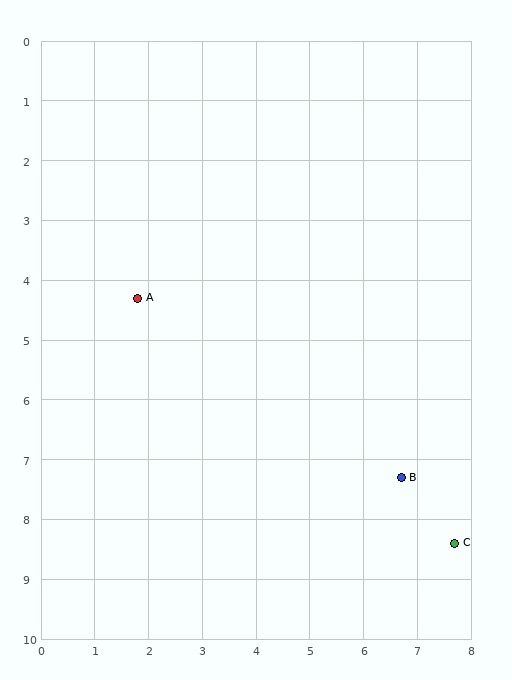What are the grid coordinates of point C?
Point C is at approximately (7.7, 8.4).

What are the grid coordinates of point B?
Point B is at approximately (6.7, 7.3).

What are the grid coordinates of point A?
Point A is at approximately (1.8, 4.3).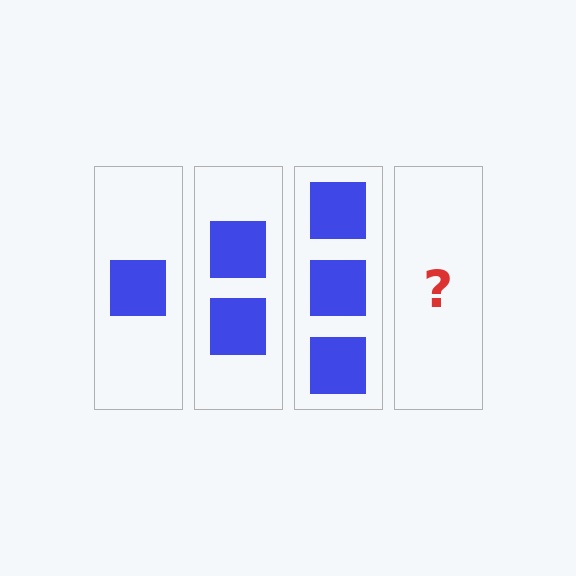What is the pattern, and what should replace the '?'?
The pattern is that each step adds one more square. The '?' should be 4 squares.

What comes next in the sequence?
The next element should be 4 squares.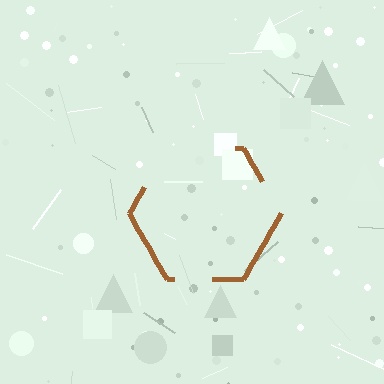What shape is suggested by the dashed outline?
The dashed outline suggests a hexagon.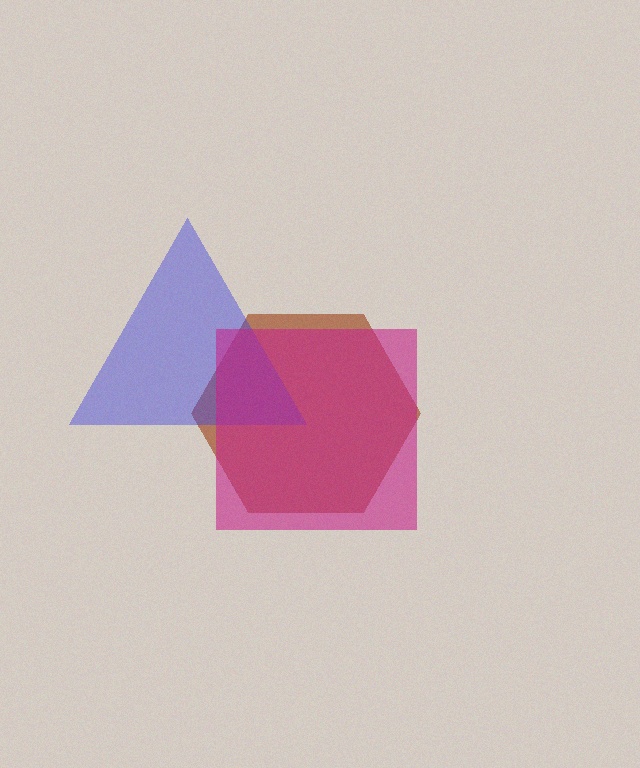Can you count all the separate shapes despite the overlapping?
Yes, there are 3 separate shapes.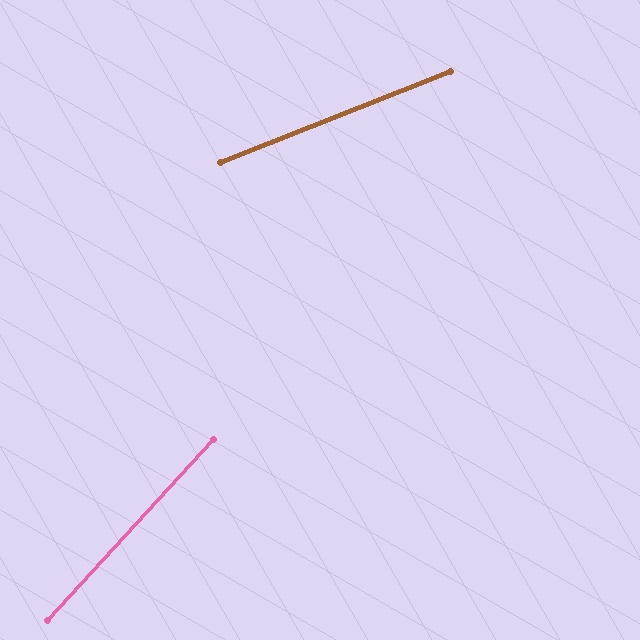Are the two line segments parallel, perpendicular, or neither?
Neither parallel nor perpendicular — they differ by about 26°.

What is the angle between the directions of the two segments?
Approximately 26 degrees.